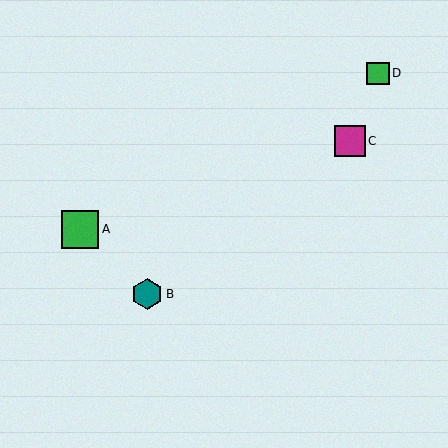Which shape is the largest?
The green square (labeled A) is the largest.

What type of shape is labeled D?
Shape D is a green square.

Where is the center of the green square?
The center of the green square is at (378, 73).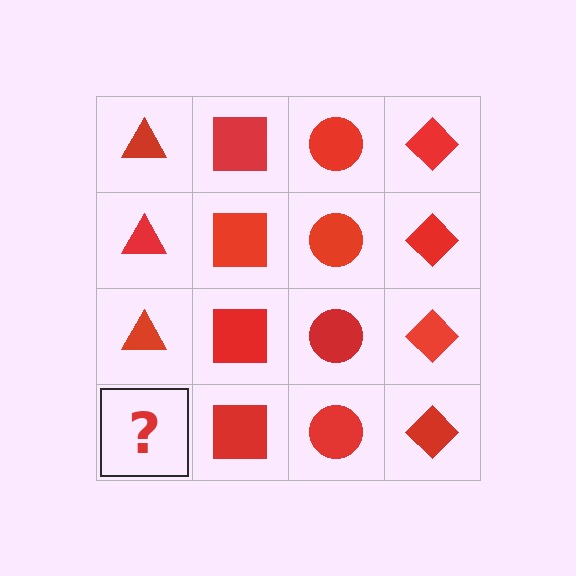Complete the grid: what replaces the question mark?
The question mark should be replaced with a red triangle.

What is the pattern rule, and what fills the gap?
The rule is that each column has a consistent shape. The gap should be filled with a red triangle.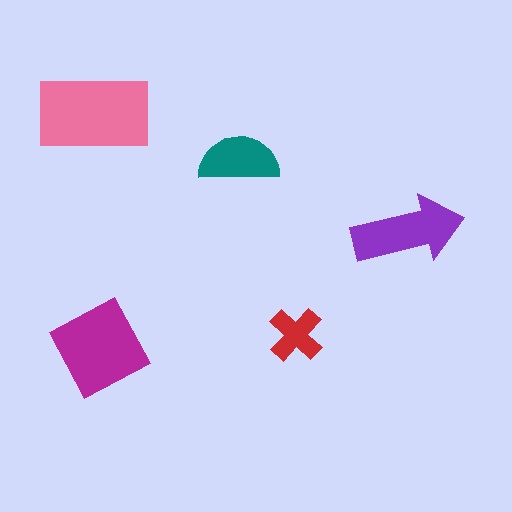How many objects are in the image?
There are 5 objects in the image.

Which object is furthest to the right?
The purple arrow is rightmost.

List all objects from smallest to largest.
The red cross, the teal semicircle, the purple arrow, the magenta diamond, the pink rectangle.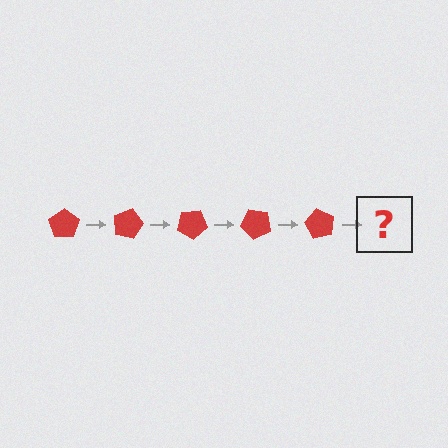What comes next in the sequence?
The next element should be a red pentagon rotated 75 degrees.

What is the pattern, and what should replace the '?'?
The pattern is that the pentagon rotates 15 degrees each step. The '?' should be a red pentagon rotated 75 degrees.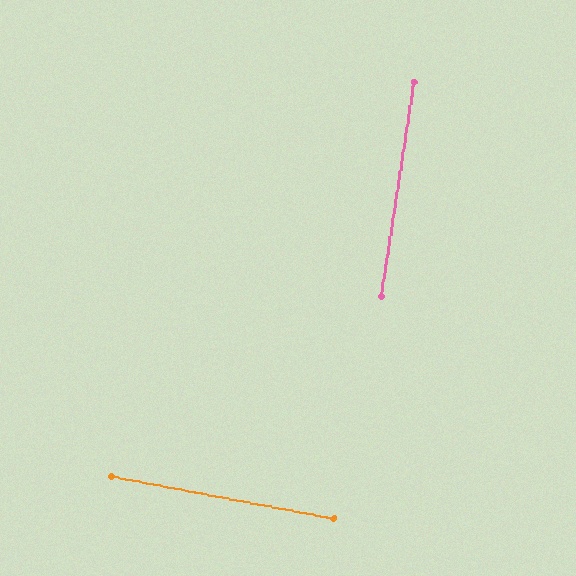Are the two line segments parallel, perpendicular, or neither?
Perpendicular — they meet at approximately 88°.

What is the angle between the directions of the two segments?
Approximately 88 degrees.